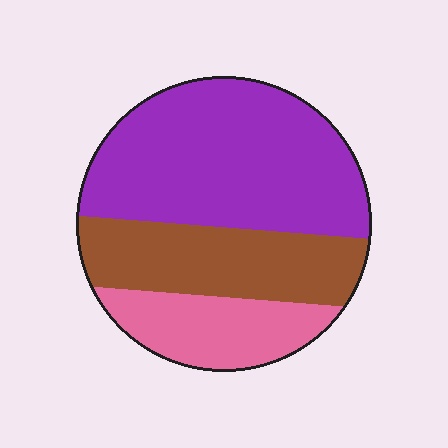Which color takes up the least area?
Pink, at roughly 20%.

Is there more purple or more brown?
Purple.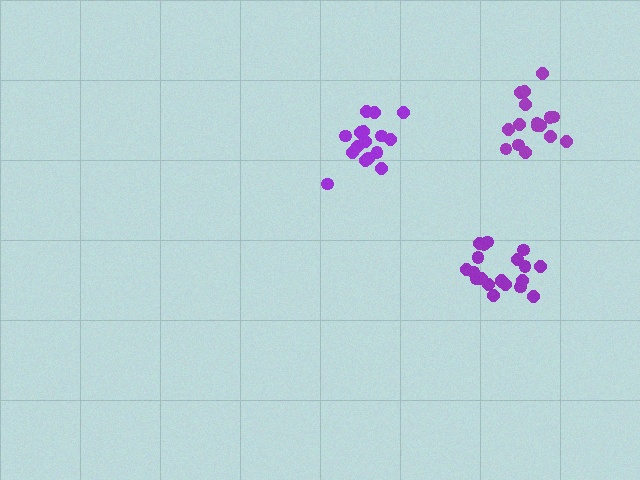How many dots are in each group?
Group 1: 20 dots, Group 2: 16 dots, Group 3: 17 dots (53 total).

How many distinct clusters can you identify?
There are 3 distinct clusters.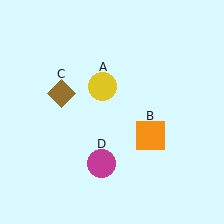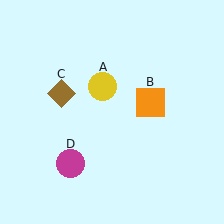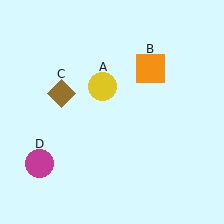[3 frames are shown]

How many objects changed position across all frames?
2 objects changed position: orange square (object B), magenta circle (object D).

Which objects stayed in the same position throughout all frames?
Yellow circle (object A) and brown diamond (object C) remained stationary.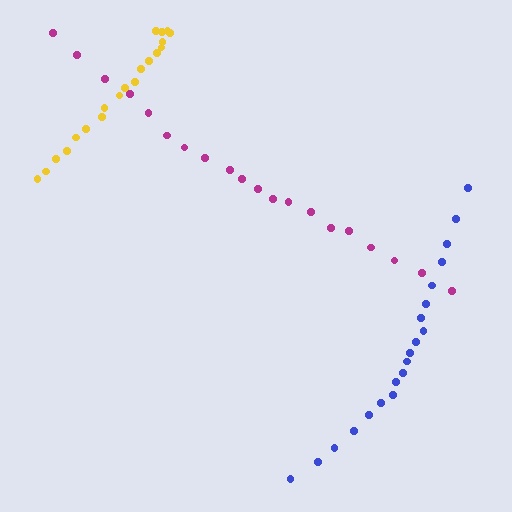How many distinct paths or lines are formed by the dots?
There are 3 distinct paths.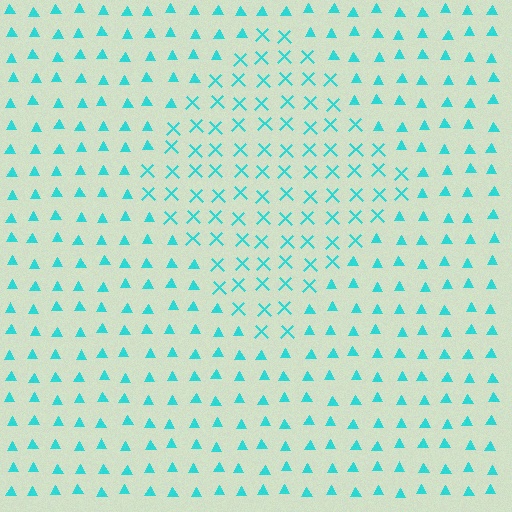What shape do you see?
I see a diamond.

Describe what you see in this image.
The image is filled with small cyan elements arranged in a uniform grid. A diamond-shaped region contains X marks, while the surrounding area contains triangles. The boundary is defined purely by the change in element shape.